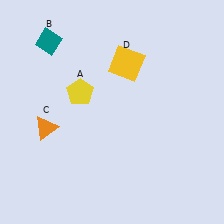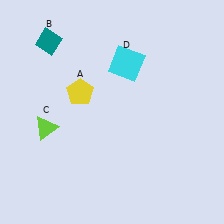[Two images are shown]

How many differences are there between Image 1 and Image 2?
There are 2 differences between the two images.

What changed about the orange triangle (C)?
In Image 1, C is orange. In Image 2, it changed to lime.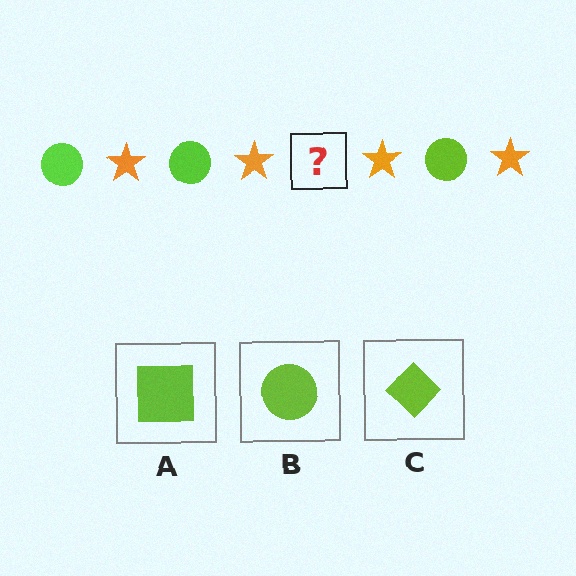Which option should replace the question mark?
Option B.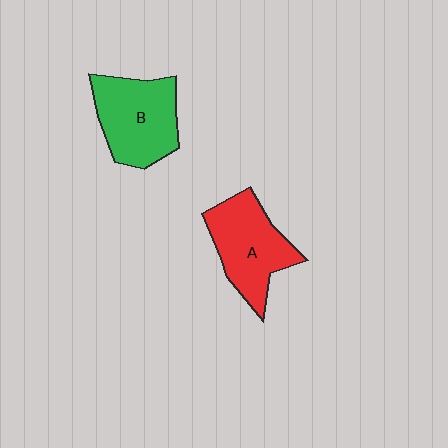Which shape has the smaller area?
Shape A (red).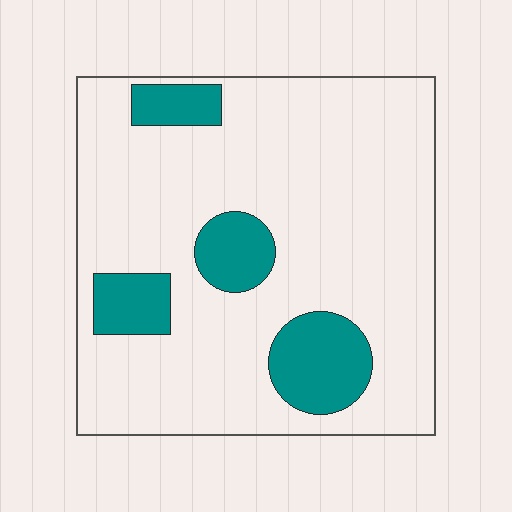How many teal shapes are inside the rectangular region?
4.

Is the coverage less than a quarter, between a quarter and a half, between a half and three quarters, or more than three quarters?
Less than a quarter.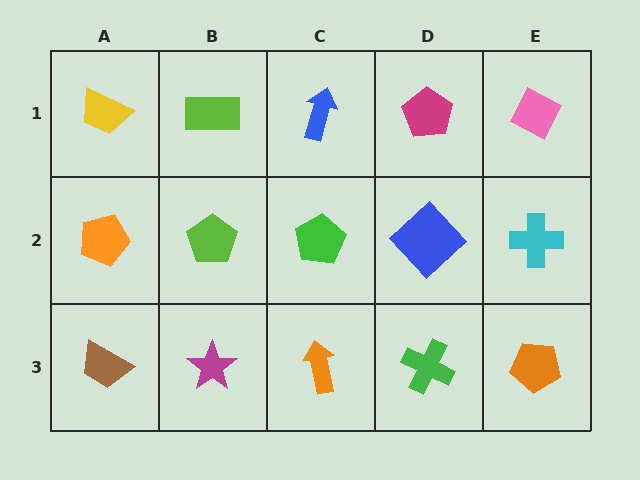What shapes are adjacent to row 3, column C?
A green pentagon (row 2, column C), a magenta star (row 3, column B), a green cross (row 3, column D).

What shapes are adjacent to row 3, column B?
A lime pentagon (row 2, column B), a brown trapezoid (row 3, column A), an orange arrow (row 3, column C).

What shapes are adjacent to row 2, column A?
A yellow trapezoid (row 1, column A), a brown trapezoid (row 3, column A), a lime pentagon (row 2, column B).